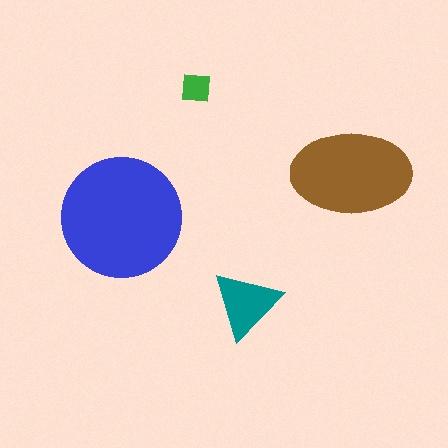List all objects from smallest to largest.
The green square, the teal triangle, the brown ellipse, the blue circle.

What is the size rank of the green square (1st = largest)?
4th.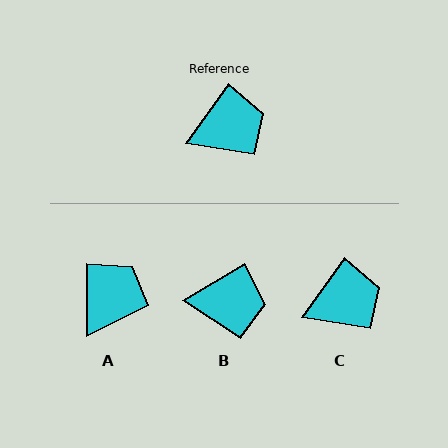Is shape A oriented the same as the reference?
No, it is off by about 36 degrees.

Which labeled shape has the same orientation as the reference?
C.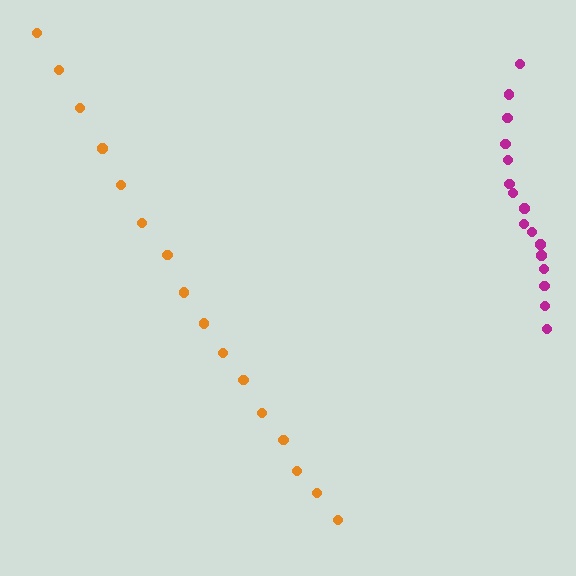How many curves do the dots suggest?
There are 2 distinct paths.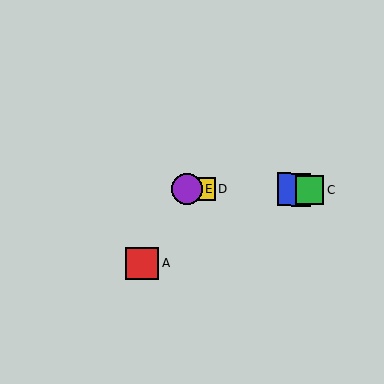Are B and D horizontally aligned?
Yes, both are at y≈190.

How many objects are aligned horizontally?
4 objects (B, C, D, E) are aligned horizontally.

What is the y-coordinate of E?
Object E is at y≈189.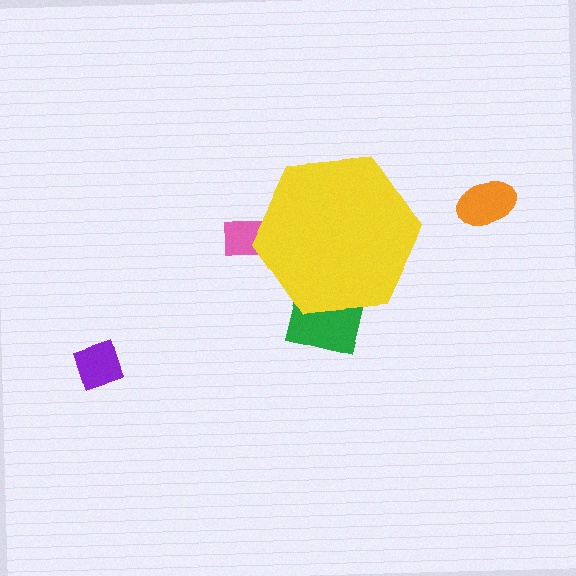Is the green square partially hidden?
Yes, the green square is partially hidden behind the yellow hexagon.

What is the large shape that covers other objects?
A yellow hexagon.